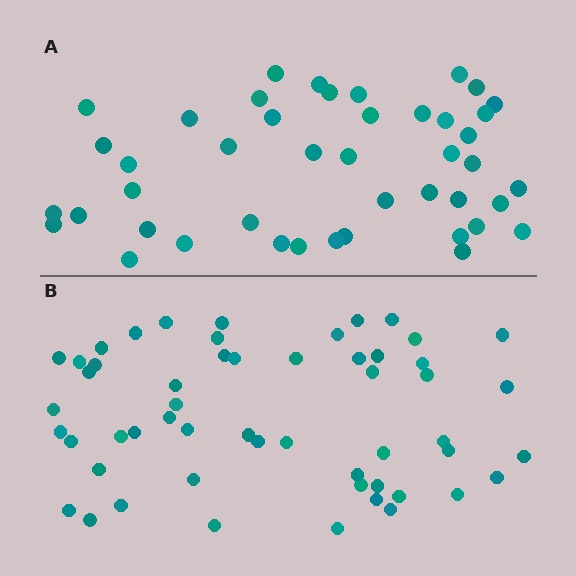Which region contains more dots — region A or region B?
Region B (the bottom region) has more dots.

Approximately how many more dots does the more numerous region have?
Region B has roughly 10 or so more dots than region A.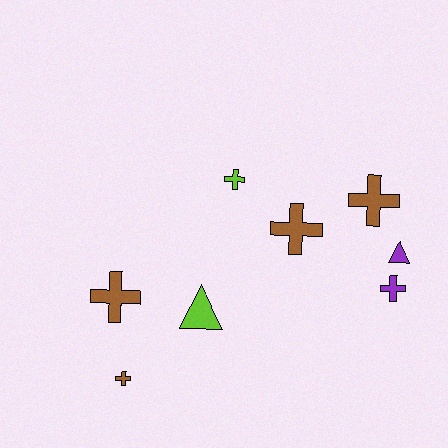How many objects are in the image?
There are 8 objects.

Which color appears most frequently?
Brown, with 4 objects.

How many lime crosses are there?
There is 1 lime cross.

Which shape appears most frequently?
Cross, with 6 objects.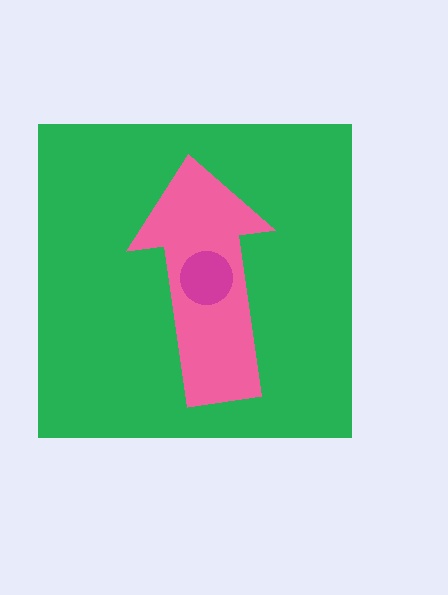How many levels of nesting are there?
3.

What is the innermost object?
The magenta circle.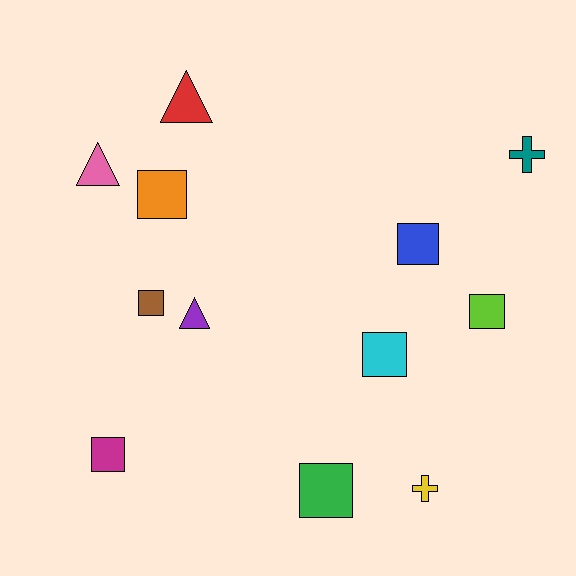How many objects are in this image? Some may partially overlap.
There are 12 objects.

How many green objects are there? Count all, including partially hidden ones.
There is 1 green object.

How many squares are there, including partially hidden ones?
There are 7 squares.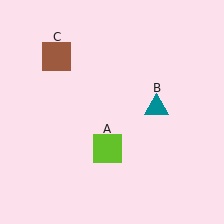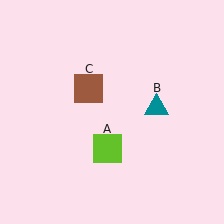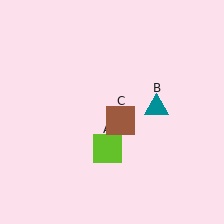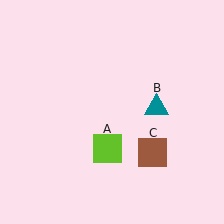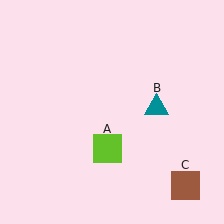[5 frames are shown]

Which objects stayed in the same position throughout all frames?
Lime square (object A) and teal triangle (object B) remained stationary.